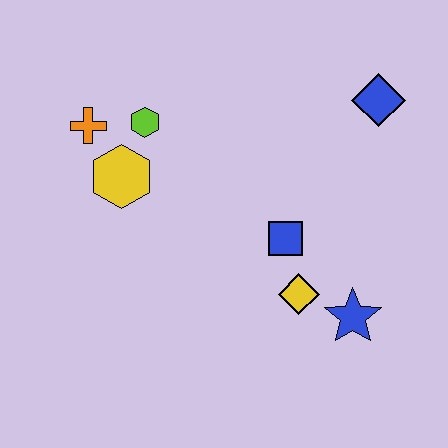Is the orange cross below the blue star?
No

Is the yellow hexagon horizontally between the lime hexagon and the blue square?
No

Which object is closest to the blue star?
The yellow diamond is closest to the blue star.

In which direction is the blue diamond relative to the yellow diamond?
The blue diamond is above the yellow diamond.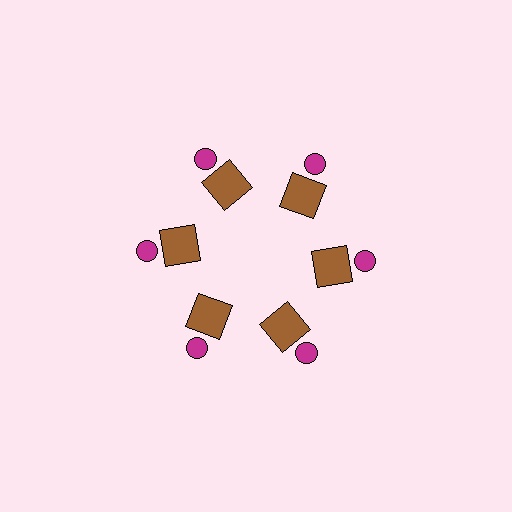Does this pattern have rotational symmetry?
Yes, this pattern has 6-fold rotational symmetry. It looks the same after rotating 60 degrees around the center.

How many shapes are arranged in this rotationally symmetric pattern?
There are 12 shapes, arranged in 6 groups of 2.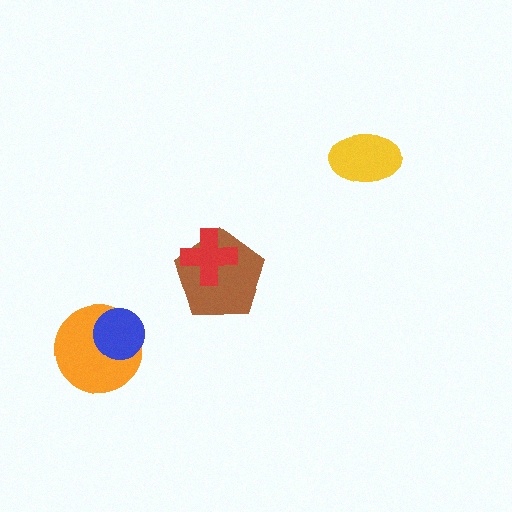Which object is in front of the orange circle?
The blue circle is in front of the orange circle.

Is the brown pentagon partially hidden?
Yes, it is partially covered by another shape.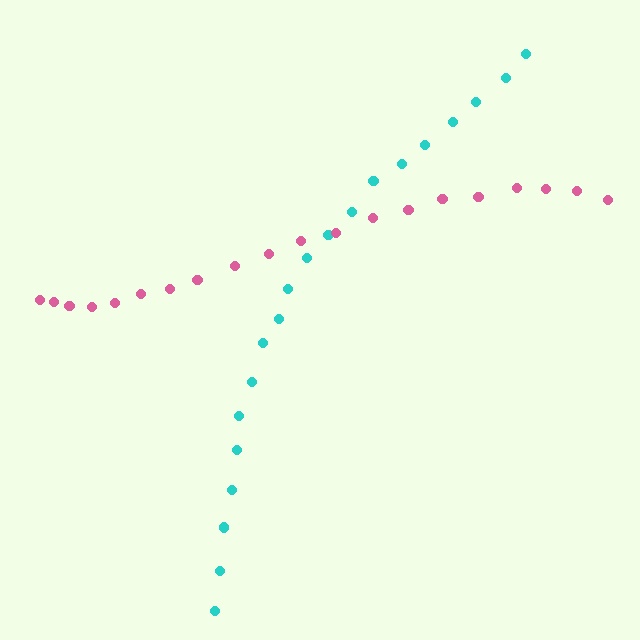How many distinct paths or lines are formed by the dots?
There are 2 distinct paths.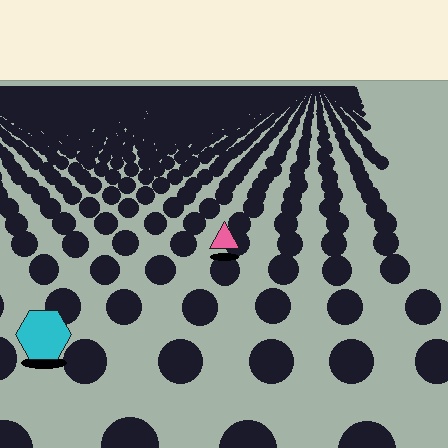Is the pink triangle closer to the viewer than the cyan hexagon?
No. The cyan hexagon is closer — you can tell from the texture gradient: the ground texture is coarser near it.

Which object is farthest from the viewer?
The pink triangle is farthest from the viewer. It appears smaller and the ground texture around it is denser.